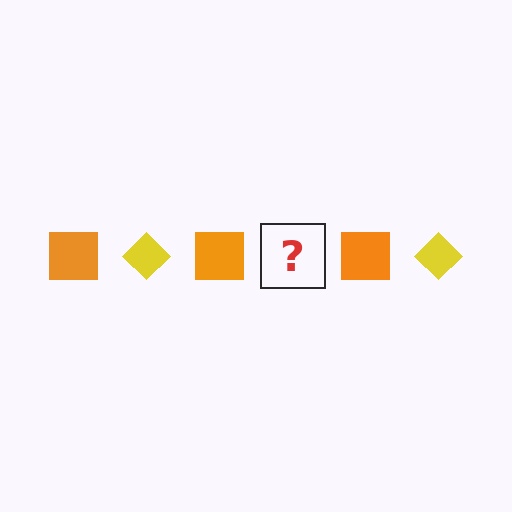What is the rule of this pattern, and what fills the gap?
The rule is that the pattern alternates between orange square and yellow diamond. The gap should be filled with a yellow diamond.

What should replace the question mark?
The question mark should be replaced with a yellow diamond.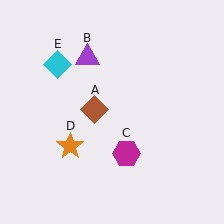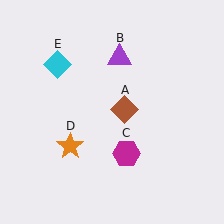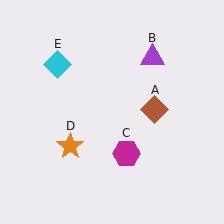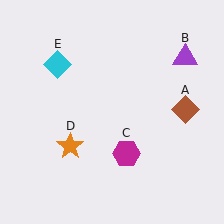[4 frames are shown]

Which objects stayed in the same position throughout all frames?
Magenta hexagon (object C) and orange star (object D) and cyan diamond (object E) remained stationary.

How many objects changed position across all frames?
2 objects changed position: brown diamond (object A), purple triangle (object B).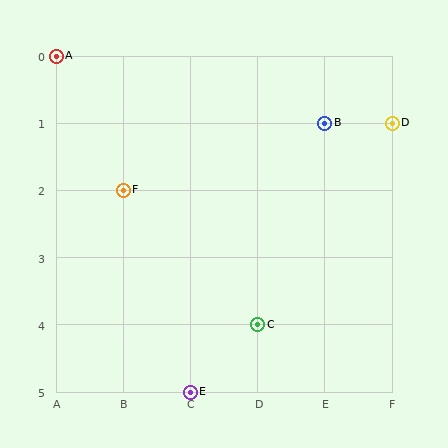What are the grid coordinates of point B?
Point B is at grid coordinates (E, 1).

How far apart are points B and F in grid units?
Points B and F are 3 columns and 1 row apart (about 3.2 grid units diagonally).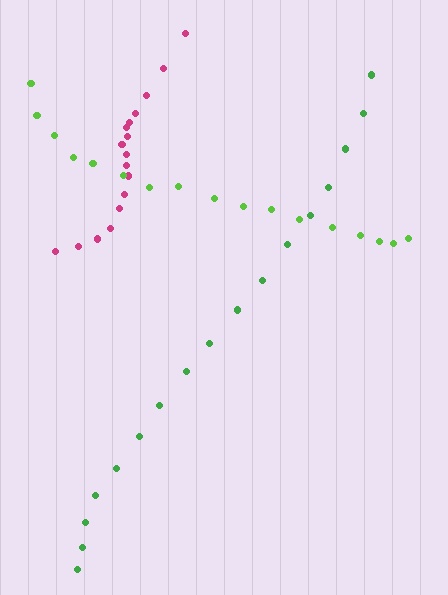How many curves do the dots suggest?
There are 3 distinct paths.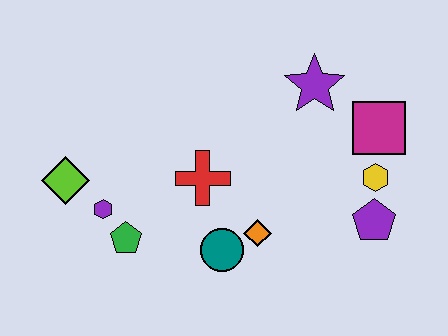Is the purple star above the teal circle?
Yes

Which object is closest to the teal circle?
The orange diamond is closest to the teal circle.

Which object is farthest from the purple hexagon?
The magenta square is farthest from the purple hexagon.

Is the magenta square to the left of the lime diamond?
No